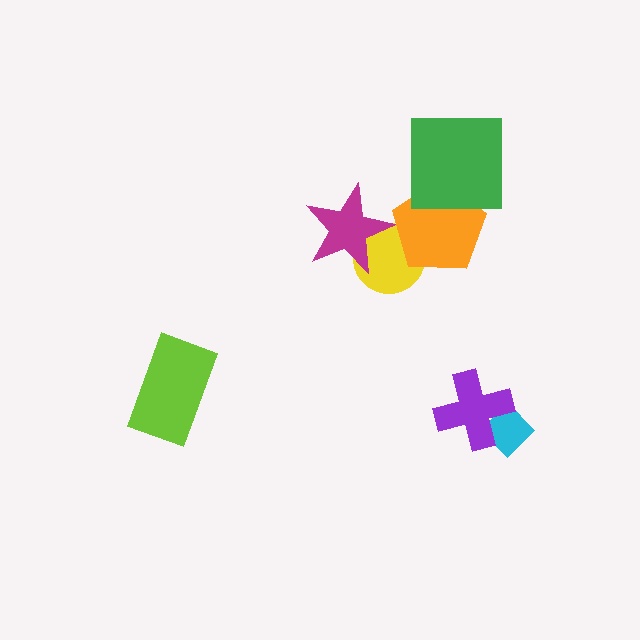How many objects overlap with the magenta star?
1 object overlaps with the magenta star.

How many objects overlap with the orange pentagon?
2 objects overlap with the orange pentagon.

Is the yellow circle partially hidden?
Yes, it is partially covered by another shape.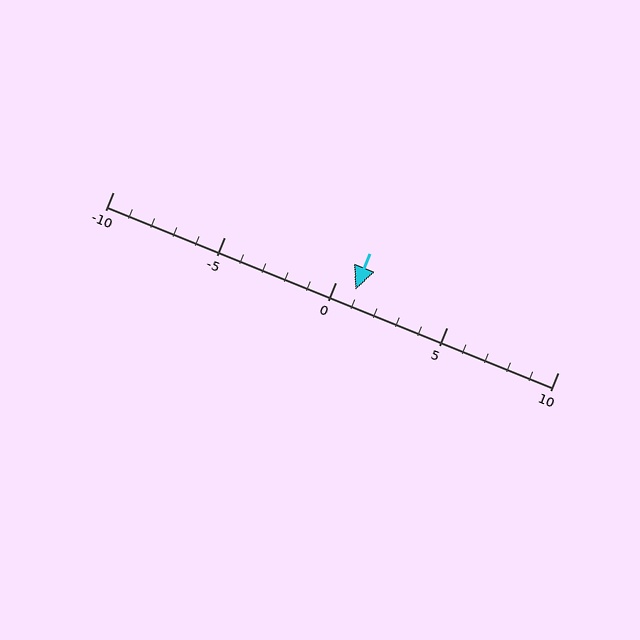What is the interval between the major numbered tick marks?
The major tick marks are spaced 5 units apart.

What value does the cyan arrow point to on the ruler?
The cyan arrow points to approximately 1.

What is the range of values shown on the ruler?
The ruler shows values from -10 to 10.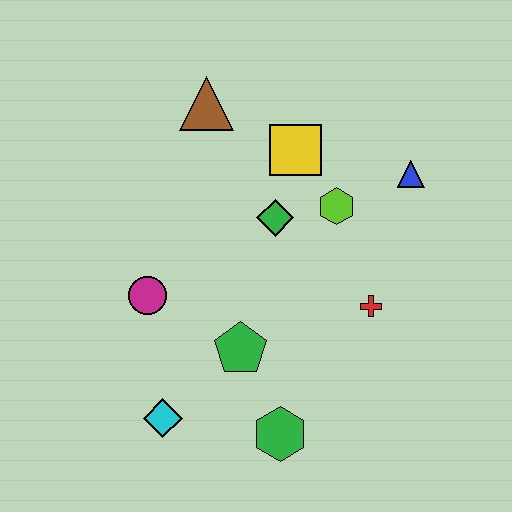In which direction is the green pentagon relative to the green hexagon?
The green pentagon is above the green hexagon.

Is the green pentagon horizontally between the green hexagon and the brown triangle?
Yes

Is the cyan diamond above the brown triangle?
No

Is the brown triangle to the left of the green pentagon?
Yes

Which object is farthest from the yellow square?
The cyan diamond is farthest from the yellow square.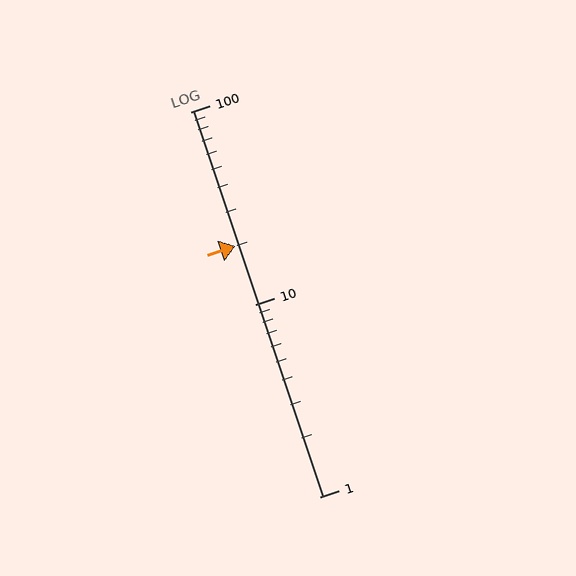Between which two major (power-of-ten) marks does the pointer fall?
The pointer is between 10 and 100.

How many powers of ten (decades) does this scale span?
The scale spans 2 decades, from 1 to 100.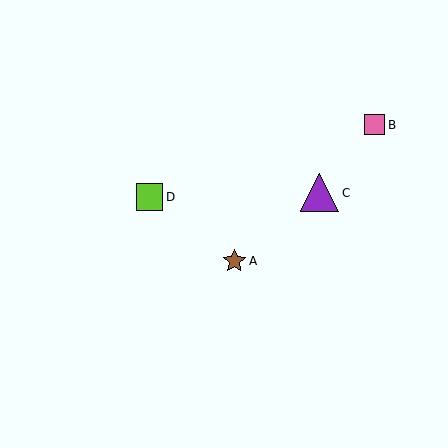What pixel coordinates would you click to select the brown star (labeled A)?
Click at (234, 261) to select the brown star A.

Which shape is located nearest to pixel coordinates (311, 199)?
The purple triangle (labeled C) at (320, 193) is nearest to that location.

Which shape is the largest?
The purple triangle (labeled C) is the largest.